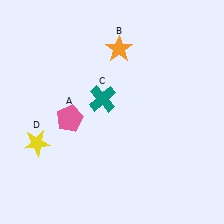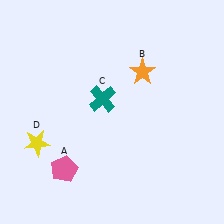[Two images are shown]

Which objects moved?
The objects that moved are: the pink pentagon (A), the orange star (B).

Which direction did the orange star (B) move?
The orange star (B) moved right.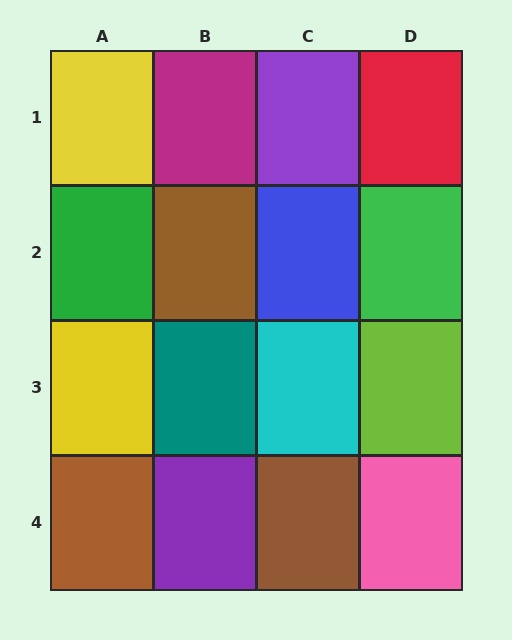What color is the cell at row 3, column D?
Lime.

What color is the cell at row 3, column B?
Teal.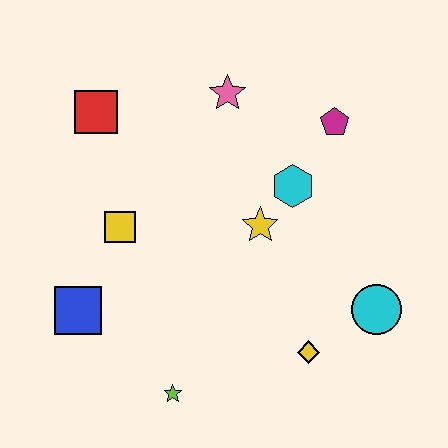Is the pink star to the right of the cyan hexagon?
No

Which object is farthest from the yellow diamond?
The red square is farthest from the yellow diamond.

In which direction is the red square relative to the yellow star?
The red square is to the left of the yellow star.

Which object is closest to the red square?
The yellow square is closest to the red square.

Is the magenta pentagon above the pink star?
No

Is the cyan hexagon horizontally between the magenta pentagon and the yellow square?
Yes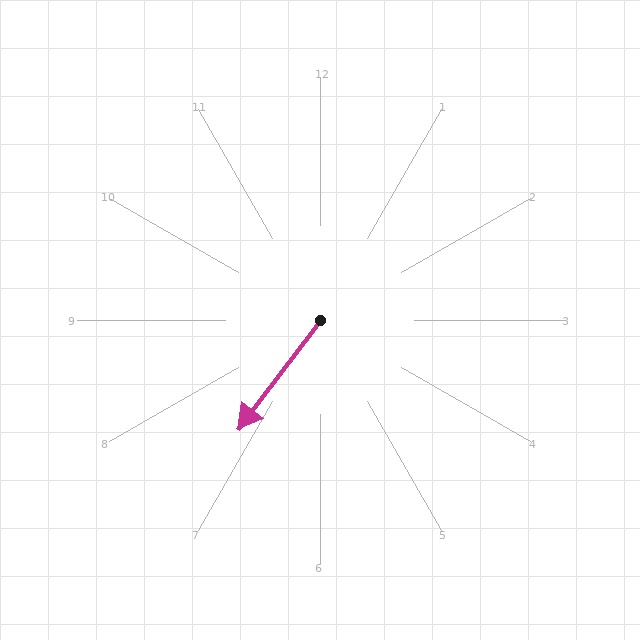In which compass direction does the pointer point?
Southwest.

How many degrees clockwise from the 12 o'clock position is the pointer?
Approximately 217 degrees.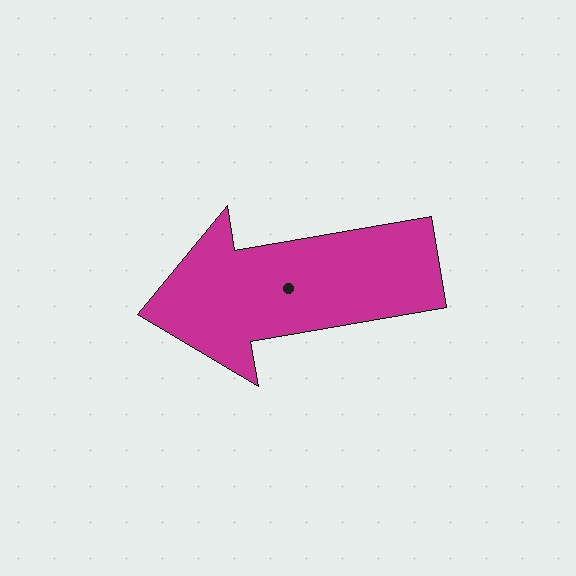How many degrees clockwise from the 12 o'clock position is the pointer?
Approximately 260 degrees.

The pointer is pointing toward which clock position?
Roughly 9 o'clock.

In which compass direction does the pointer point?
West.